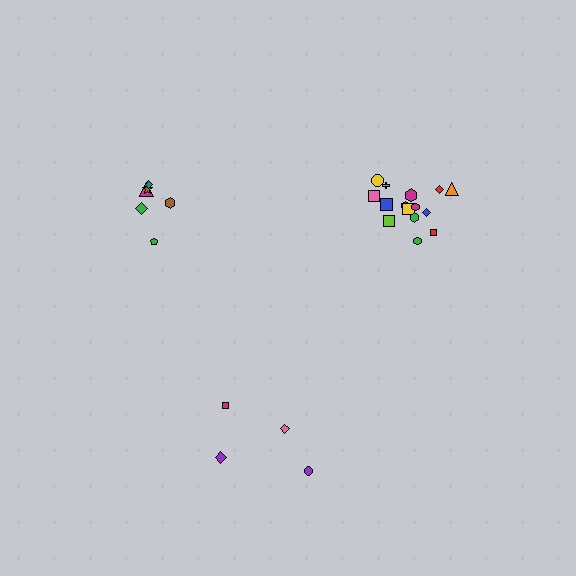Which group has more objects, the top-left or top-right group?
The top-right group.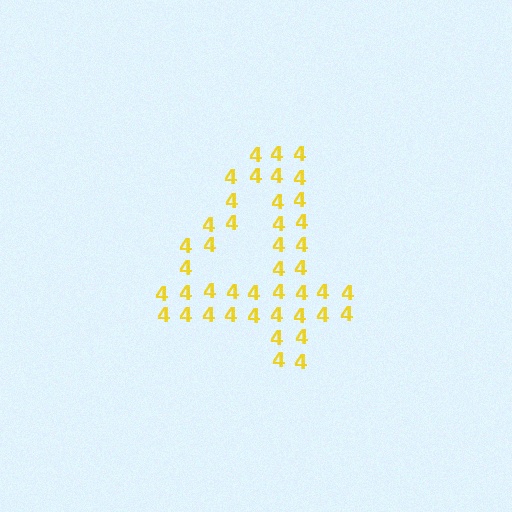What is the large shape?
The large shape is the digit 4.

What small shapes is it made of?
It is made of small digit 4's.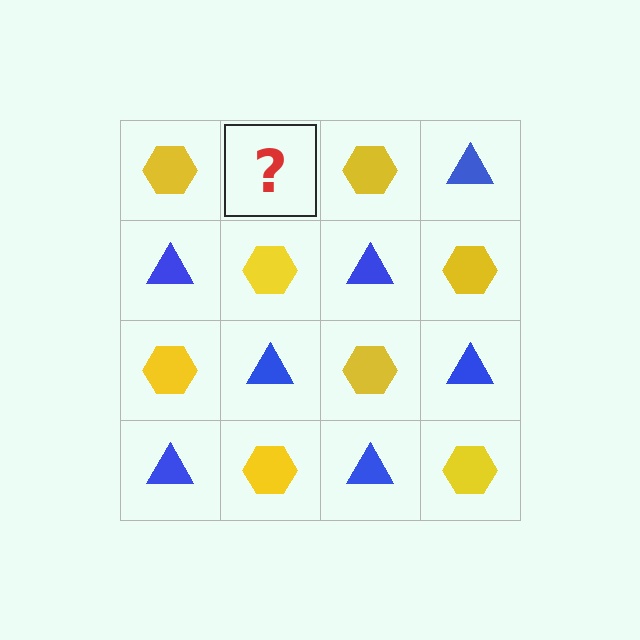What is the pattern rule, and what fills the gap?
The rule is that it alternates yellow hexagon and blue triangle in a checkerboard pattern. The gap should be filled with a blue triangle.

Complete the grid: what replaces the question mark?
The question mark should be replaced with a blue triangle.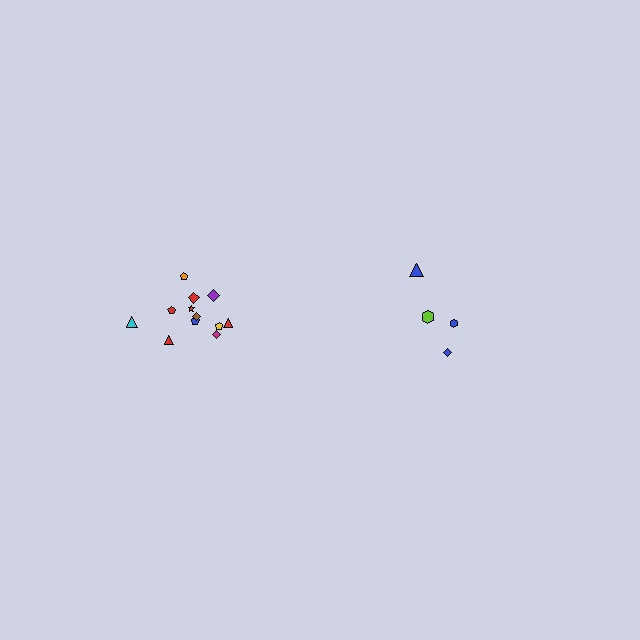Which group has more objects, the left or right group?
The left group.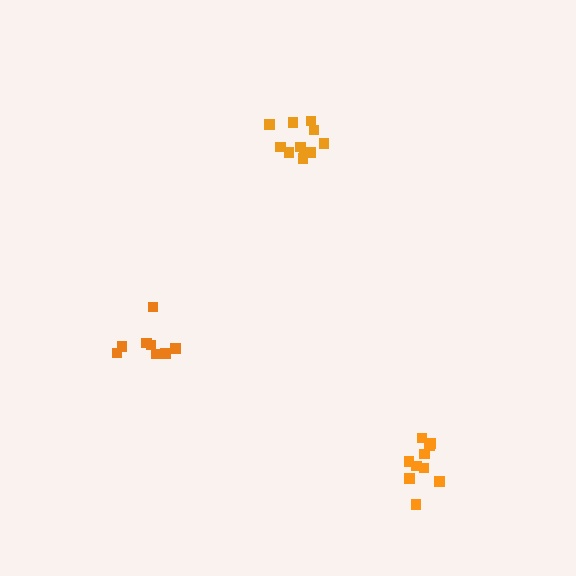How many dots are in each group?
Group 1: 8 dots, Group 2: 11 dots, Group 3: 10 dots (29 total).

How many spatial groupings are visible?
There are 3 spatial groupings.